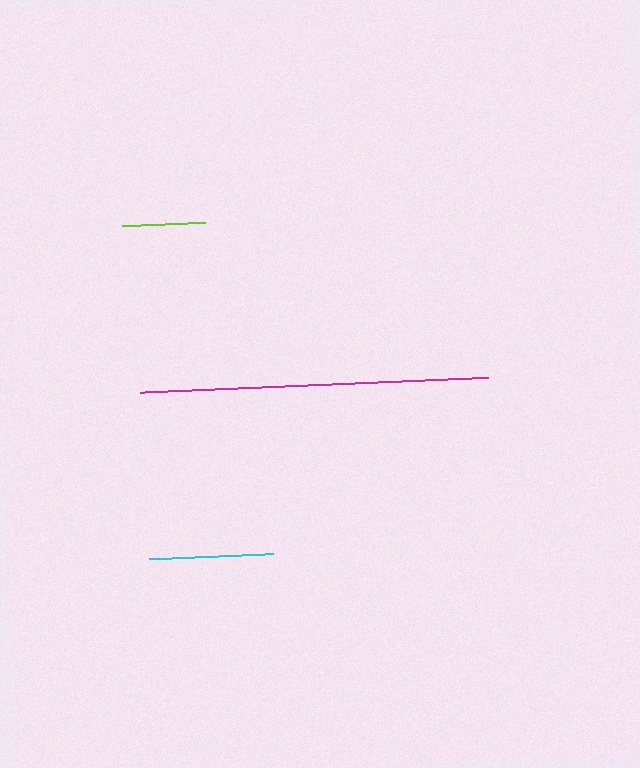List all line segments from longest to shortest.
From longest to shortest: magenta, cyan, lime.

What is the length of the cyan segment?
The cyan segment is approximately 124 pixels long.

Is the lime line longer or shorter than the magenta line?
The magenta line is longer than the lime line.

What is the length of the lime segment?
The lime segment is approximately 83 pixels long.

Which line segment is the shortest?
The lime line is the shortest at approximately 83 pixels.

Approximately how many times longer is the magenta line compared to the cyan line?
The magenta line is approximately 2.8 times the length of the cyan line.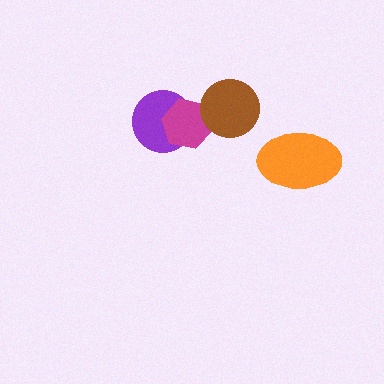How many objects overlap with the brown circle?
1 object overlaps with the brown circle.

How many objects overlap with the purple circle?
1 object overlaps with the purple circle.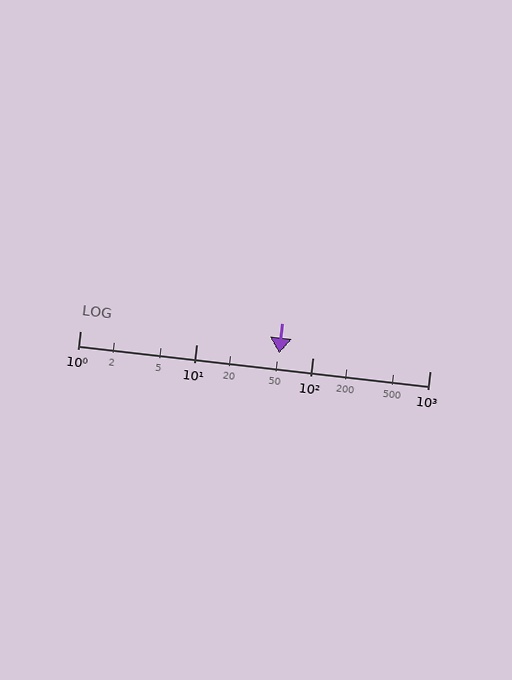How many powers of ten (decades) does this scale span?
The scale spans 3 decades, from 1 to 1000.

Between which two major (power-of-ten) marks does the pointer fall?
The pointer is between 10 and 100.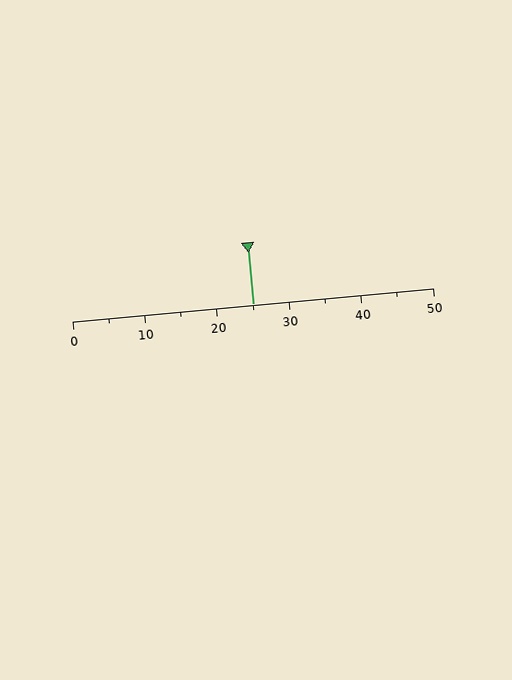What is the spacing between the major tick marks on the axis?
The major ticks are spaced 10 apart.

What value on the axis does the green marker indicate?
The marker indicates approximately 25.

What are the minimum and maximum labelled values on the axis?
The axis runs from 0 to 50.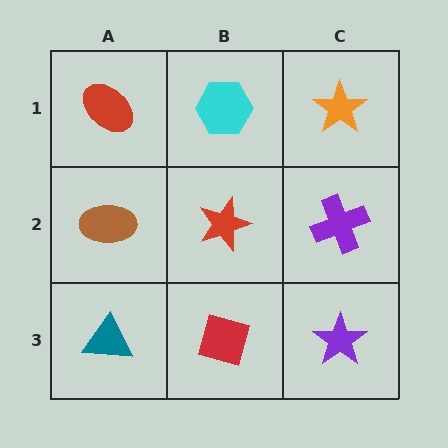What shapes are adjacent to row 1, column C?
A purple cross (row 2, column C), a cyan hexagon (row 1, column B).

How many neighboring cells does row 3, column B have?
3.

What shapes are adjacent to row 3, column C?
A purple cross (row 2, column C), a red diamond (row 3, column B).